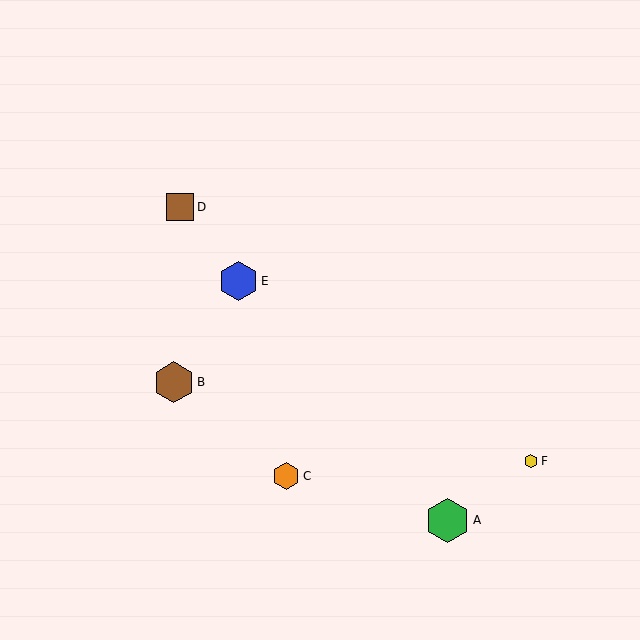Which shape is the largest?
The green hexagon (labeled A) is the largest.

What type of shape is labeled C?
Shape C is an orange hexagon.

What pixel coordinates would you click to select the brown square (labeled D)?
Click at (180, 207) to select the brown square D.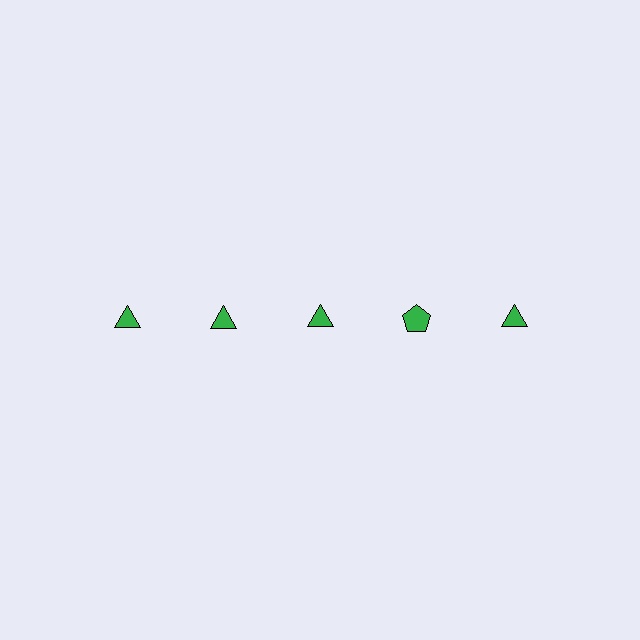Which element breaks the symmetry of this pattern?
The green pentagon in the top row, second from right column breaks the symmetry. All other shapes are green triangles.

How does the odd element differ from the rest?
It has a different shape: pentagon instead of triangle.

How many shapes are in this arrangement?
There are 5 shapes arranged in a grid pattern.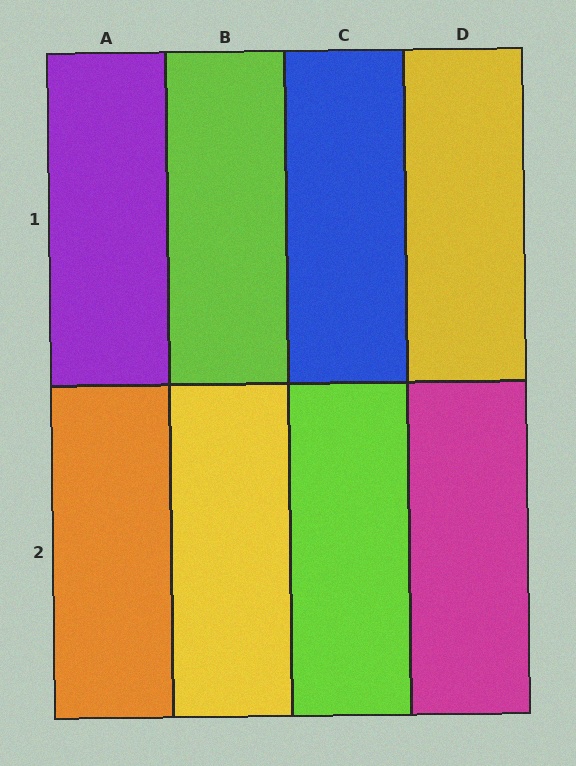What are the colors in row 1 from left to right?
Purple, lime, blue, yellow.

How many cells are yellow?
2 cells are yellow.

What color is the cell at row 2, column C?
Lime.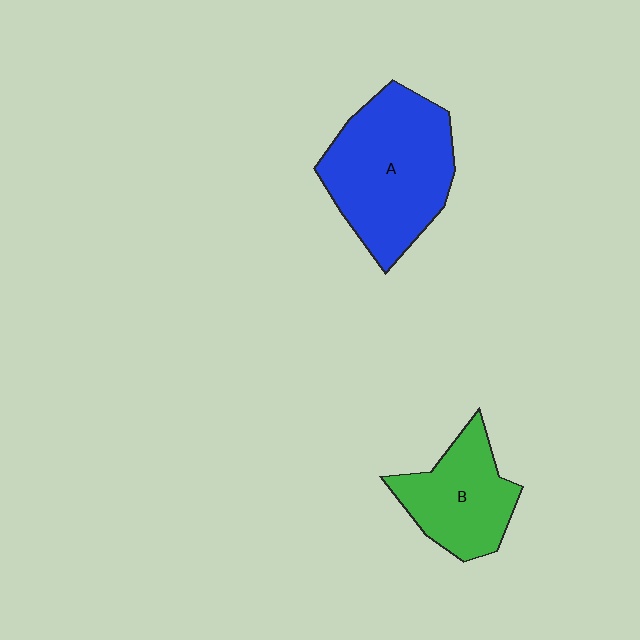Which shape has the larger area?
Shape A (blue).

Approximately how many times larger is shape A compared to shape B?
Approximately 1.6 times.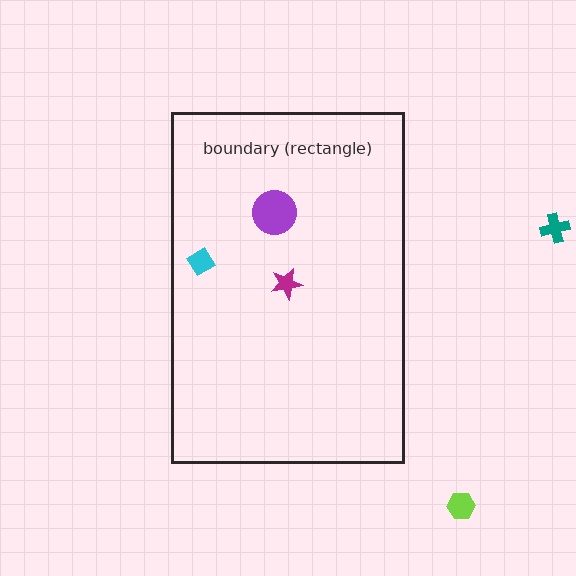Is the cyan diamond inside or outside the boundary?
Inside.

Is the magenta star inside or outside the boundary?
Inside.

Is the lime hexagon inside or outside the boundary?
Outside.